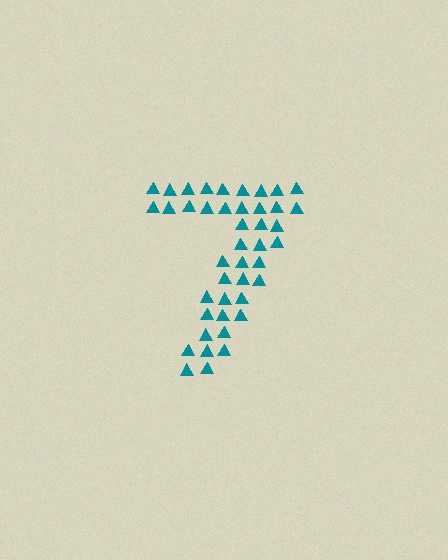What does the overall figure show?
The overall figure shows the digit 7.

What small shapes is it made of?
It is made of small triangles.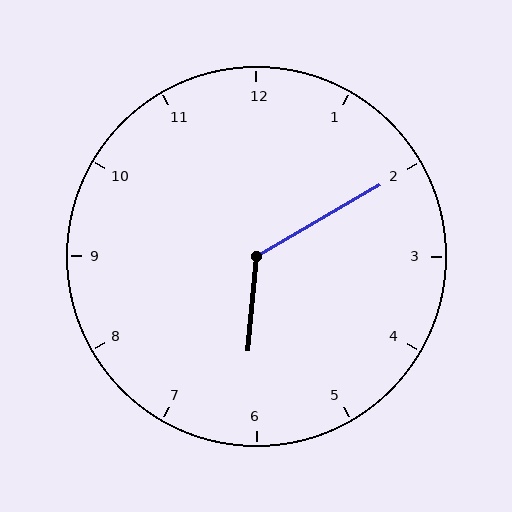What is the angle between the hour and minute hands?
Approximately 125 degrees.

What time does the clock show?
6:10.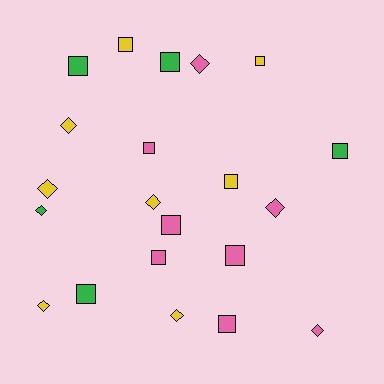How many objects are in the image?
There are 21 objects.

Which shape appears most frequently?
Square, with 12 objects.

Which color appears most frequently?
Yellow, with 8 objects.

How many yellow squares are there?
There are 3 yellow squares.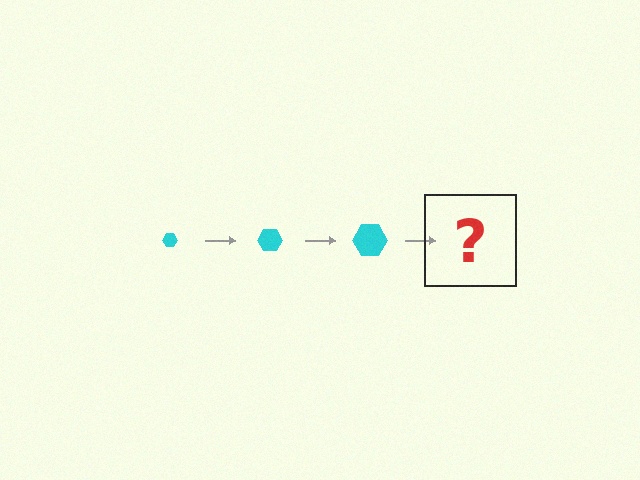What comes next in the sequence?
The next element should be a cyan hexagon, larger than the previous one.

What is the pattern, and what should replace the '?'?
The pattern is that the hexagon gets progressively larger each step. The '?' should be a cyan hexagon, larger than the previous one.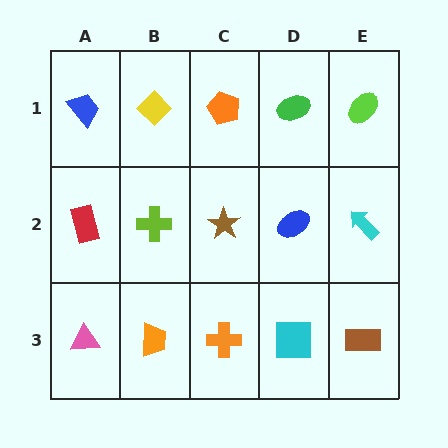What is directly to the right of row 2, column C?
A blue ellipse.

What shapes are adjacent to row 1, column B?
A lime cross (row 2, column B), a blue trapezoid (row 1, column A), an orange pentagon (row 1, column C).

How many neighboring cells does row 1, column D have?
3.